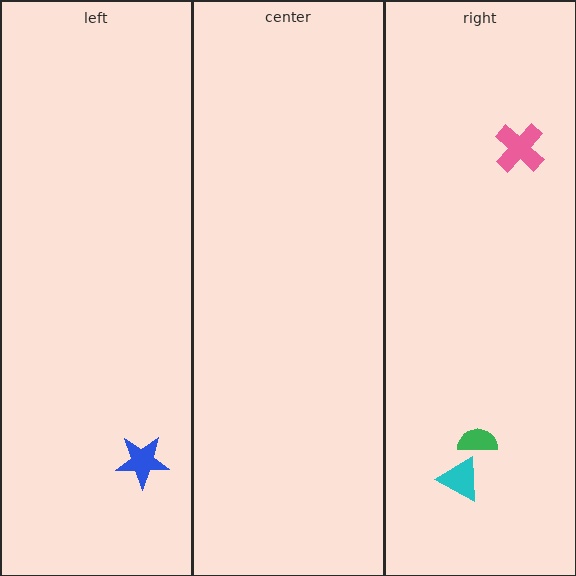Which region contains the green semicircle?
The right region.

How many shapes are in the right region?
3.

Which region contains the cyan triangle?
The right region.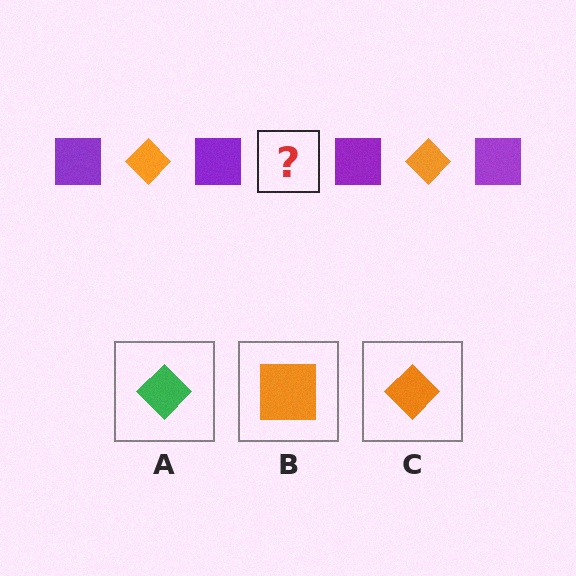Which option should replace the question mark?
Option C.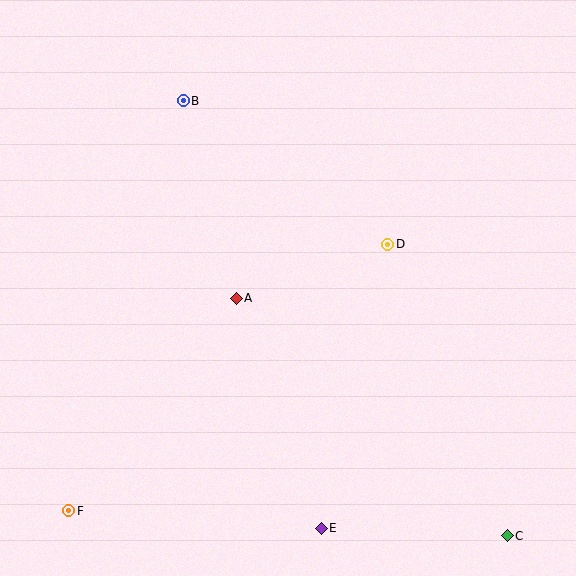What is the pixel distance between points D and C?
The distance between D and C is 315 pixels.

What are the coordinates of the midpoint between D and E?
The midpoint between D and E is at (355, 386).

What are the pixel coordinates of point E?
Point E is at (321, 528).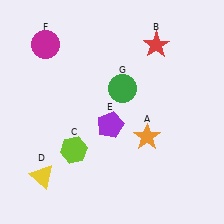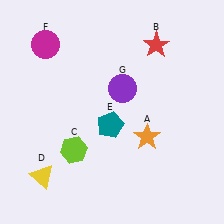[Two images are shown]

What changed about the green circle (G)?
In Image 1, G is green. In Image 2, it changed to purple.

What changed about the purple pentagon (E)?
In Image 1, E is purple. In Image 2, it changed to teal.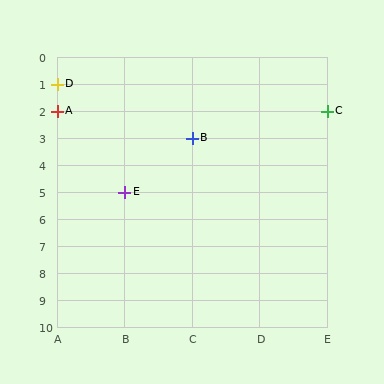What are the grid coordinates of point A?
Point A is at grid coordinates (A, 2).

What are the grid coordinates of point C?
Point C is at grid coordinates (E, 2).